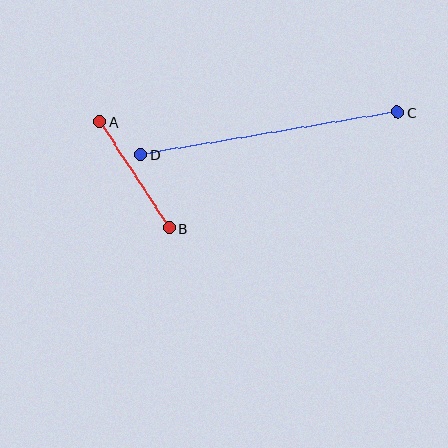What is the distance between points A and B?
The distance is approximately 127 pixels.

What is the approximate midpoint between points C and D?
The midpoint is at approximately (269, 133) pixels.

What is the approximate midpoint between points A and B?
The midpoint is at approximately (134, 175) pixels.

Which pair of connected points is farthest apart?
Points C and D are farthest apart.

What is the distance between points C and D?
The distance is approximately 260 pixels.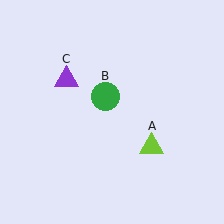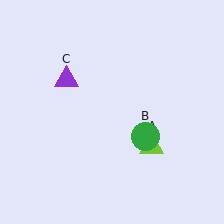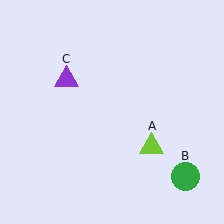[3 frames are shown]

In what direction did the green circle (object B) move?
The green circle (object B) moved down and to the right.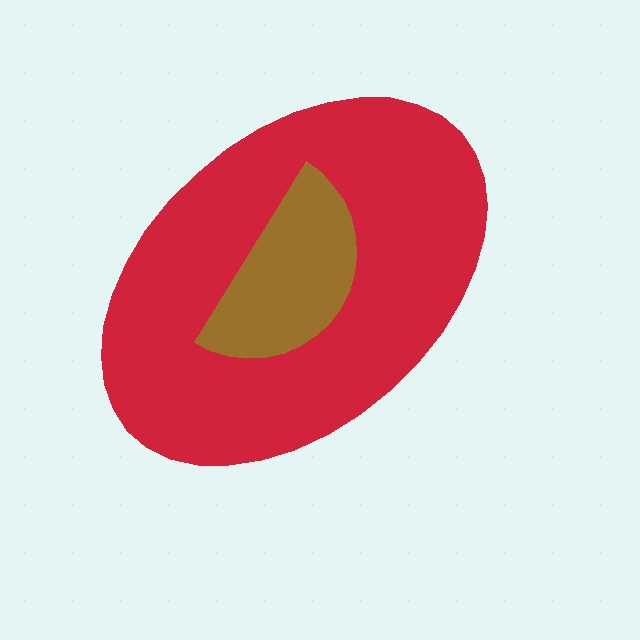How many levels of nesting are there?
2.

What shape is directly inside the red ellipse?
The brown semicircle.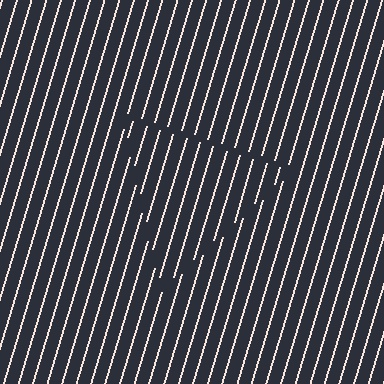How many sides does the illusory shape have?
3 sides — the line-ends trace a triangle.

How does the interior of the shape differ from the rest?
The interior of the shape contains the same grating, shifted by half a period — the contour is defined by the phase discontinuity where line-ends from the inner and outer gratings abut.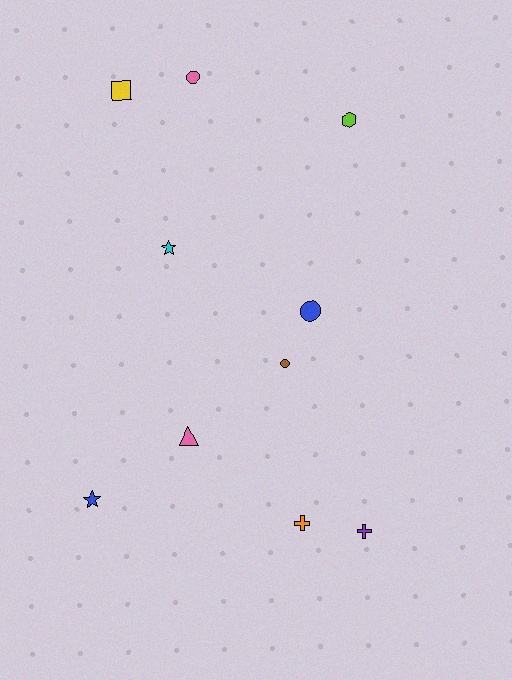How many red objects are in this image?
There are no red objects.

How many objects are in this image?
There are 10 objects.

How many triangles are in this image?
There is 1 triangle.